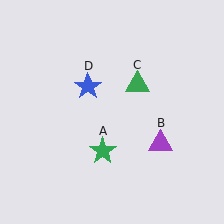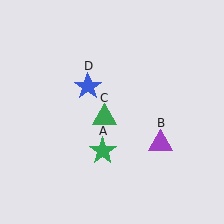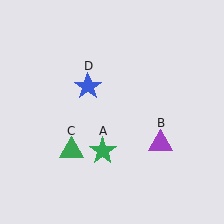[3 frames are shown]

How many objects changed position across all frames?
1 object changed position: green triangle (object C).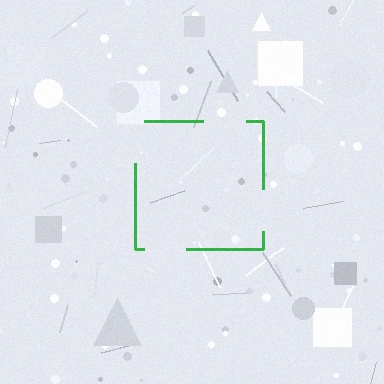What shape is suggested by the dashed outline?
The dashed outline suggests a square.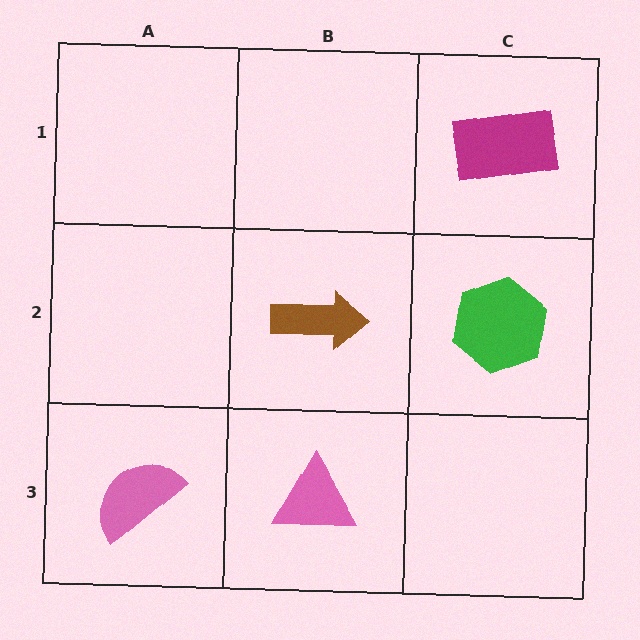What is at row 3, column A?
A pink semicircle.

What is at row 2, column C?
A green hexagon.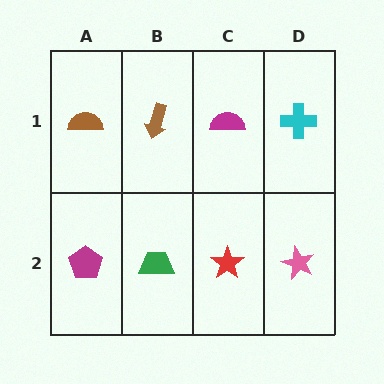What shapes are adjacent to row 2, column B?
A brown arrow (row 1, column B), a magenta pentagon (row 2, column A), a red star (row 2, column C).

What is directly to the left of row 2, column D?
A red star.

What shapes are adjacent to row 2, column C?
A magenta semicircle (row 1, column C), a green trapezoid (row 2, column B), a pink star (row 2, column D).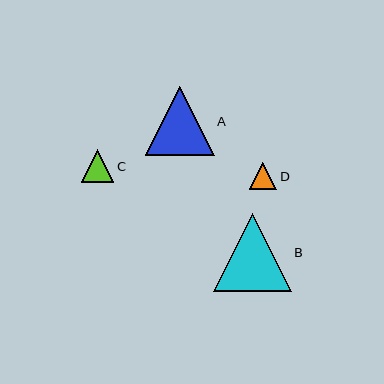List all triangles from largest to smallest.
From largest to smallest: B, A, C, D.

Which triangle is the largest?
Triangle B is the largest with a size of approximately 78 pixels.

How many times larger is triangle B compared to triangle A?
Triangle B is approximately 1.1 times the size of triangle A.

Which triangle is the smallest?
Triangle D is the smallest with a size of approximately 28 pixels.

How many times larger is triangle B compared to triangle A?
Triangle B is approximately 1.1 times the size of triangle A.